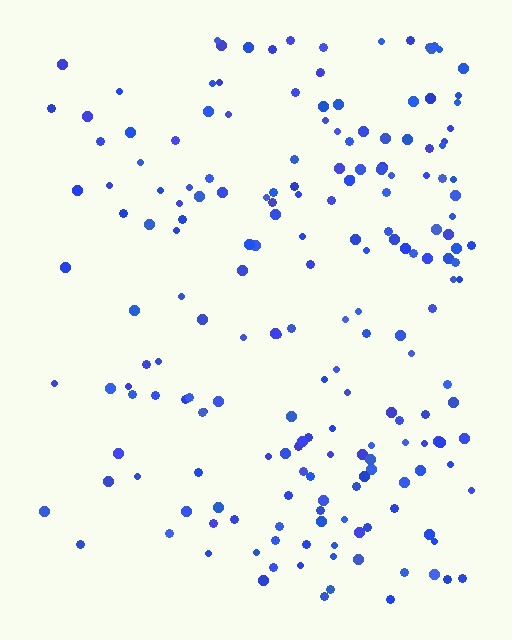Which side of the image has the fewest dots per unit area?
The left.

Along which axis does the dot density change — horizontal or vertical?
Horizontal.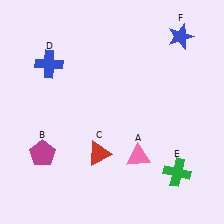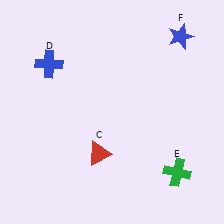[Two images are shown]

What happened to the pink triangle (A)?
The pink triangle (A) was removed in Image 2. It was in the bottom-right area of Image 1.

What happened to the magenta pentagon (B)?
The magenta pentagon (B) was removed in Image 2. It was in the bottom-left area of Image 1.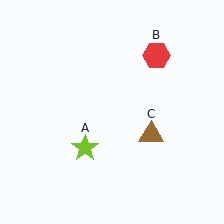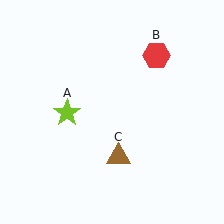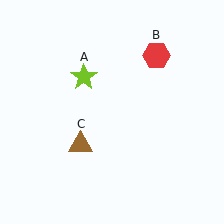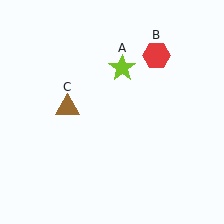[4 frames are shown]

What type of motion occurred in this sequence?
The lime star (object A), brown triangle (object C) rotated clockwise around the center of the scene.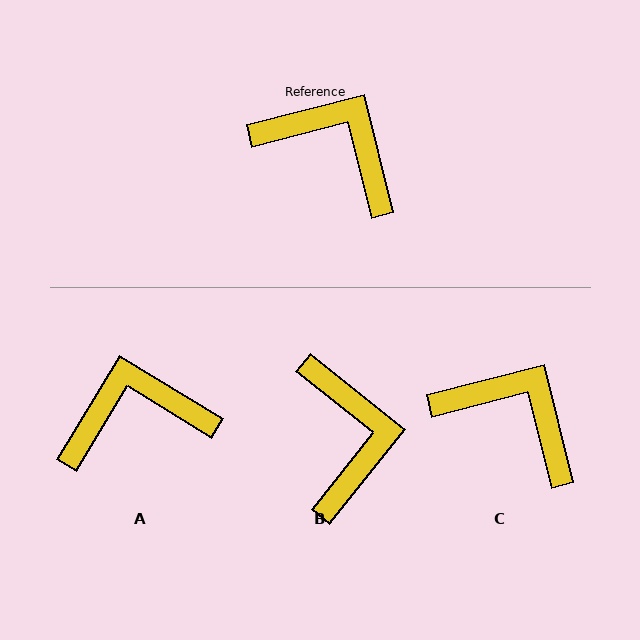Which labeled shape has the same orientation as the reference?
C.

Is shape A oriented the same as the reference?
No, it is off by about 44 degrees.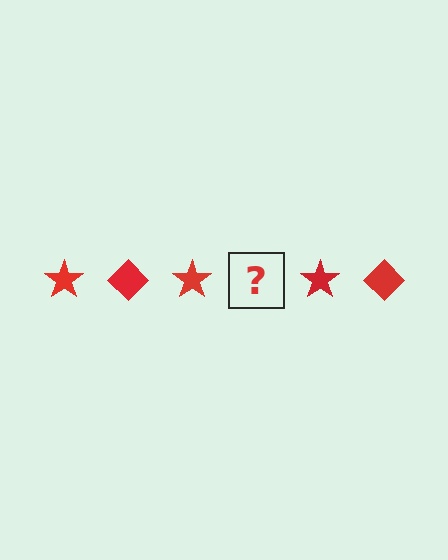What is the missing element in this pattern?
The missing element is a red diamond.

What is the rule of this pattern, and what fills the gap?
The rule is that the pattern cycles through star, diamond shapes in red. The gap should be filled with a red diamond.